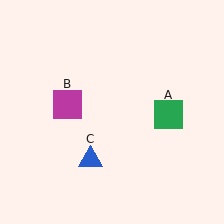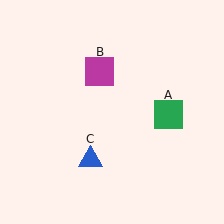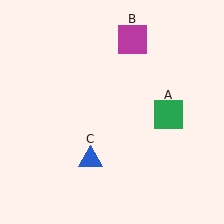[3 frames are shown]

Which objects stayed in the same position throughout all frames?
Green square (object A) and blue triangle (object C) remained stationary.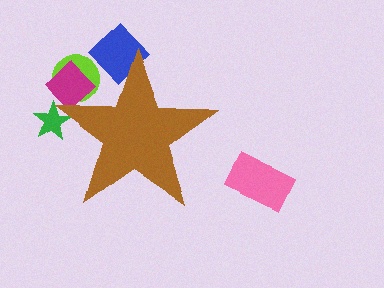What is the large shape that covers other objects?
A brown star.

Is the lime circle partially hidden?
Yes, the lime circle is partially hidden behind the brown star.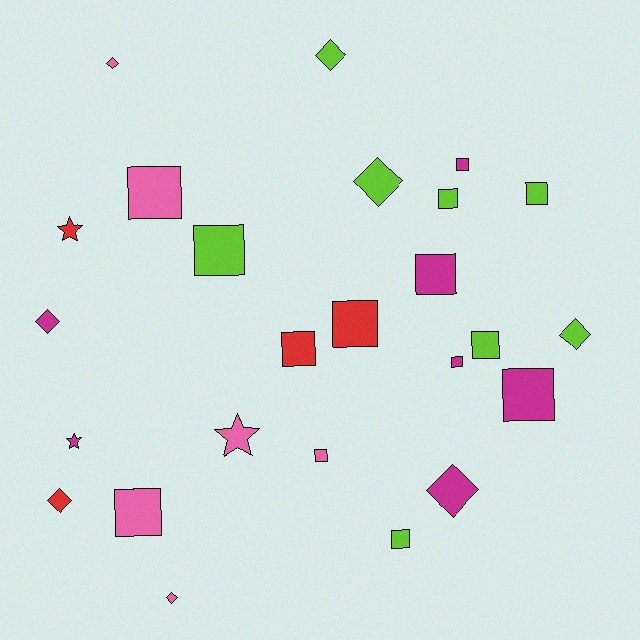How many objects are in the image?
There are 25 objects.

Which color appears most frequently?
Lime, with 8 objects.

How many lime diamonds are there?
There are 3 lime diamonds.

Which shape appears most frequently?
Square, with 14 objects.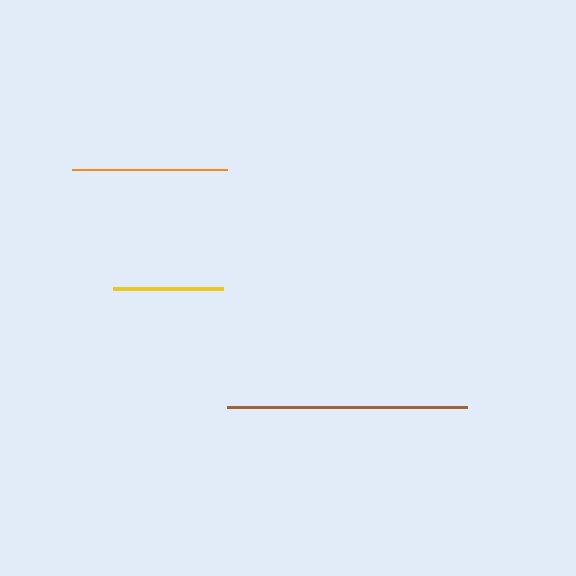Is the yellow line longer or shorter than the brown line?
The brown line is longer than the yellow line.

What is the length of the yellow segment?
The yellow segment is approximately 110 pixels long.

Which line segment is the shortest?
The yellow line is the shortest at approximately 110 pixels.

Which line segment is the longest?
The brown line is the longest at approximately 240 pixels.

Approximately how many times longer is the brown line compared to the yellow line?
The brown line is approximately 2.2 times the length of the yellow line.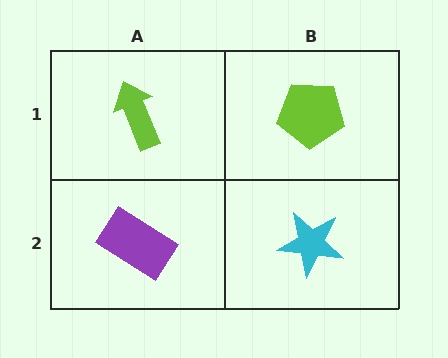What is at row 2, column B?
A cyan star.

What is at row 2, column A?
A purple rectangle.